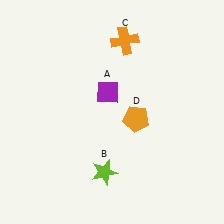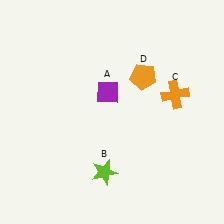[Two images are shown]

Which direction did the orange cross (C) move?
The orange cross (C) moved down.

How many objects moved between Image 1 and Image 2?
2 objects moved between the two images.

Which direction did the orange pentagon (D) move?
The orange pentagon (D) moved up.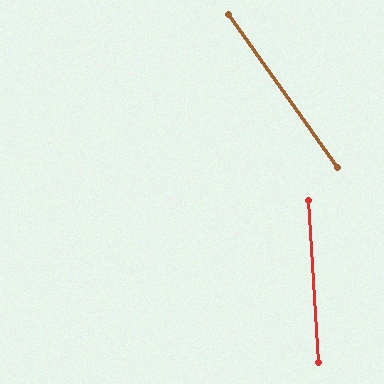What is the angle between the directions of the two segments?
Approximately 32 degrees.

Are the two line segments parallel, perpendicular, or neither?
Neither parallel nor perpendicular — they differ by about 32°.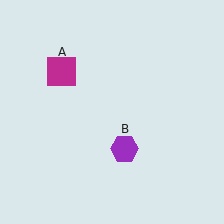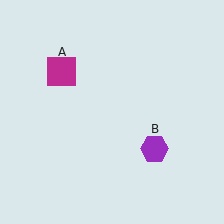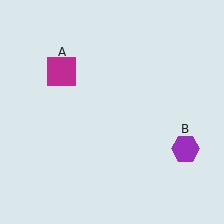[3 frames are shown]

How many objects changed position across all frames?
1 object changed position: purple hexagon (object B).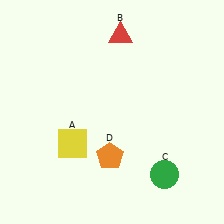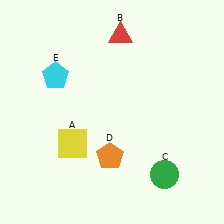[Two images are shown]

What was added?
A cyan pentagon (E) was added in Image 2.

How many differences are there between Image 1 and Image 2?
There is 1 difference between the two images.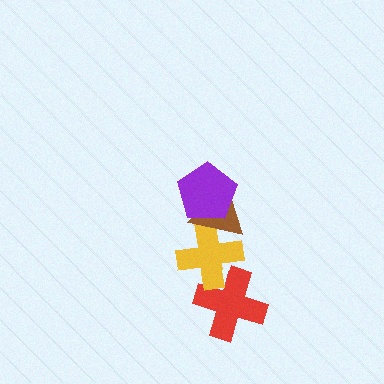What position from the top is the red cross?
The red cross is 4th from the top.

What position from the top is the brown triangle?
The brown triangle is 2nd from the top.